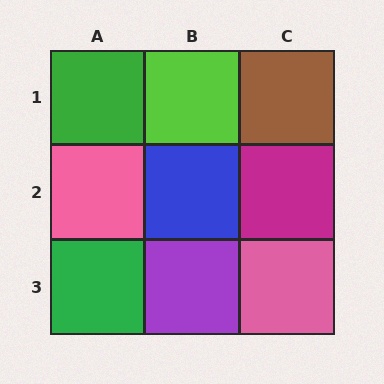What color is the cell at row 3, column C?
Pink.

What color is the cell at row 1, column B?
Lime.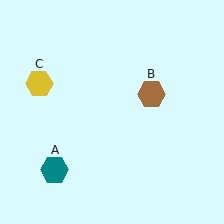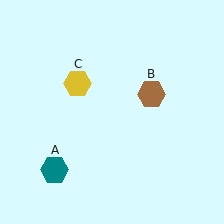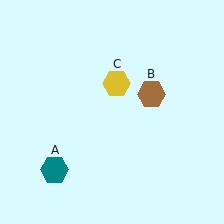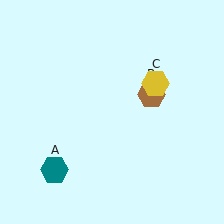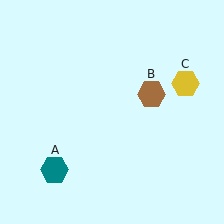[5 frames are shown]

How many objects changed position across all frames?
1 object changed position: yellow hexagon (object C).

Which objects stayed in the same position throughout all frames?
Teal hexagon (object A) and brown hexagon (object B) remained stationary.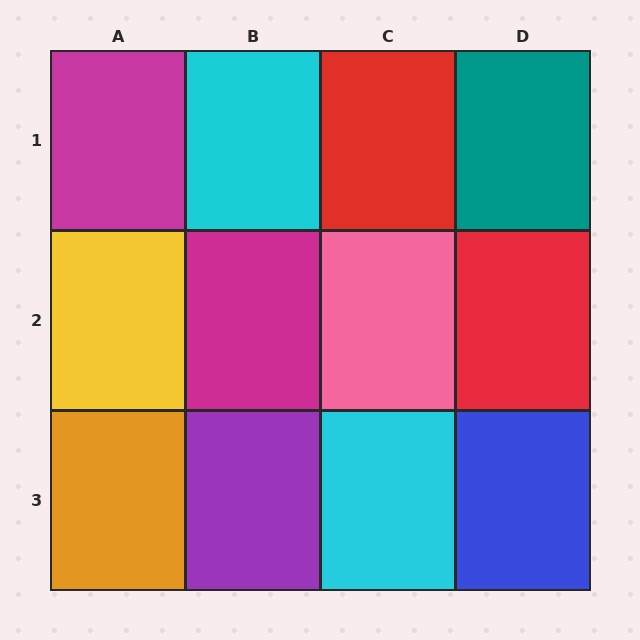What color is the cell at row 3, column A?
Orange.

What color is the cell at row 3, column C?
Cyan.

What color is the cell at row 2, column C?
Pink.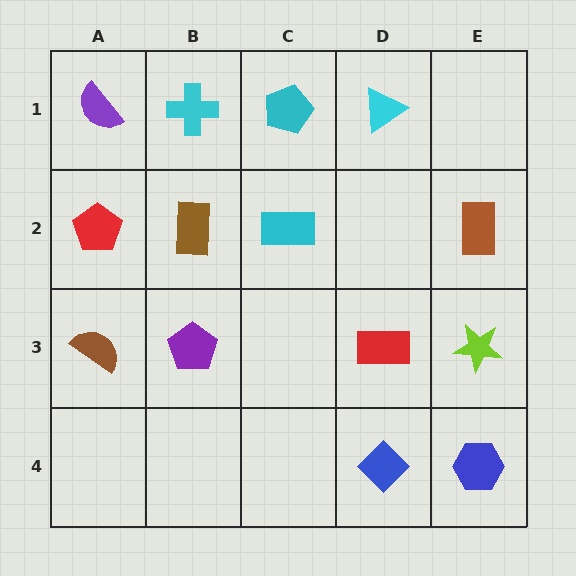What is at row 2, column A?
A red pentagon.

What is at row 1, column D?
A cyan triangle.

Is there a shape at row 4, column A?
No, that cell is empty.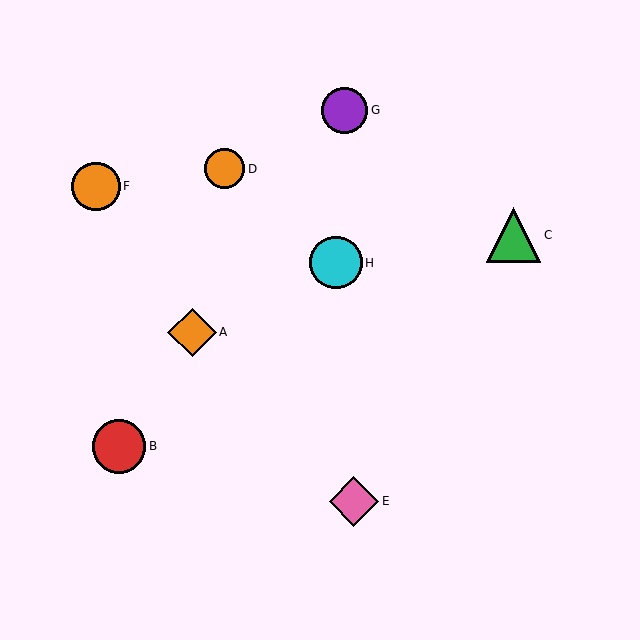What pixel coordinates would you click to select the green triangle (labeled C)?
Click at (514, 235) to select the green triangle C.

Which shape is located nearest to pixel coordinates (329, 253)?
The cyan circle (labeled H) at (336, 263) is nearest to that location.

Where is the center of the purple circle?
The center of the purple circle is at (344, 110).